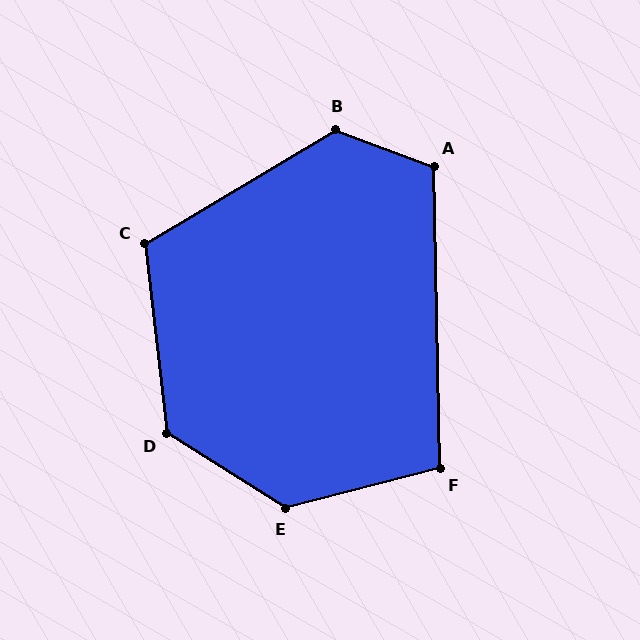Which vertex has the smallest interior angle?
F, at approximately 103 degrees.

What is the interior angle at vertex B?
Approximately 128 degrees (obtuse).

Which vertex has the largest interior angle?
E, at approximately 134 degrees.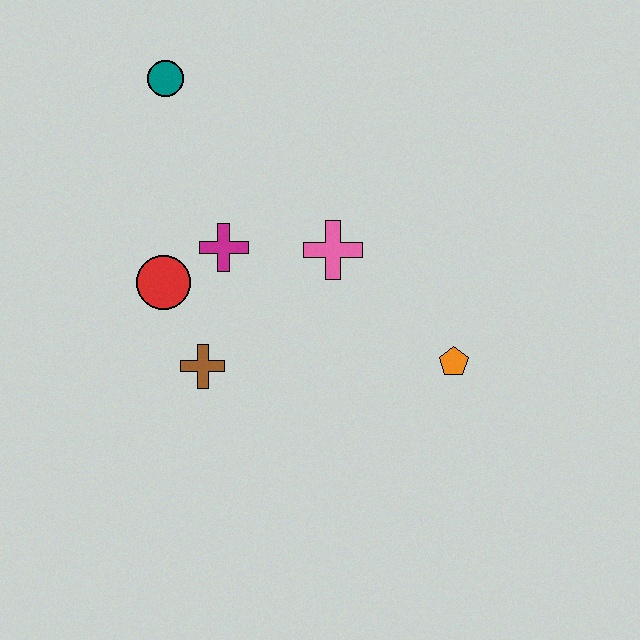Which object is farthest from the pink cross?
The teal circle is farthest from the pink cross.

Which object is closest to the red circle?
The magenta cross is closest to the red circle.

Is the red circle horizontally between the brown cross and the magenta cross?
No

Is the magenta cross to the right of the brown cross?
Yes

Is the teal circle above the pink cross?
Yes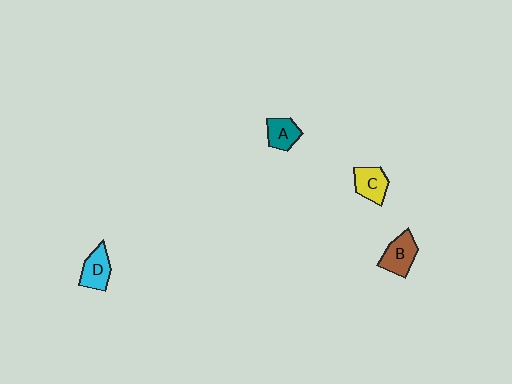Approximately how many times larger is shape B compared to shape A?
Approximately 1.3 times.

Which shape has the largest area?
Shape B (brown).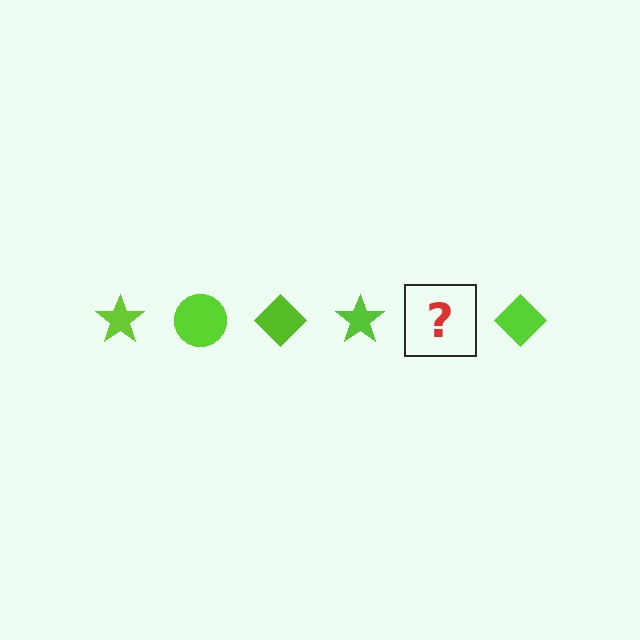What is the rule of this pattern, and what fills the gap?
The rule is that the pattern cycles through star, circle, diamond shapes in lime. The gap should be filled with a lime circle.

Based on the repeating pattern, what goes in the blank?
The blank should be a lime circle.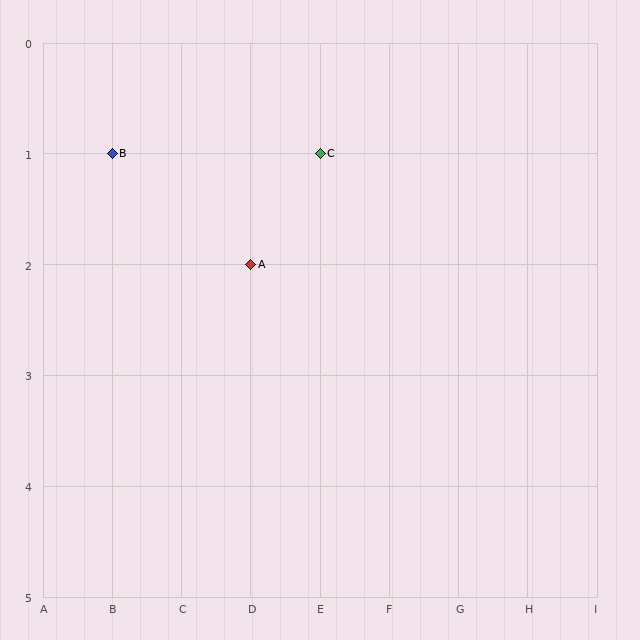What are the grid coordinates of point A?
Point A is at grid coordinates (D, 2).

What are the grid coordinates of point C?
Point C is at grid coordinates (E, 1).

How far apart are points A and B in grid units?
Points A and B are 2 columns and 1 row apart (about 2.2 grid units diagonally).